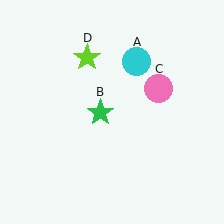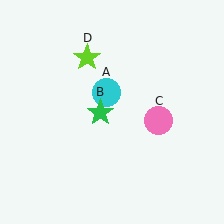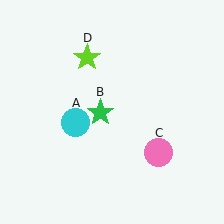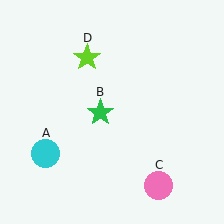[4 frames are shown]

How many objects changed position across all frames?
2 objects changed position: cyan circle (object A), pink circle (object C).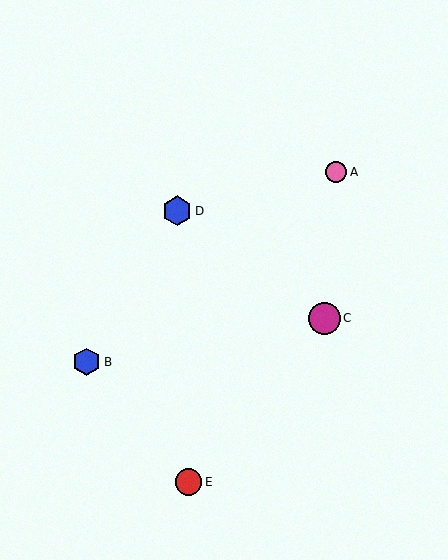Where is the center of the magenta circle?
The center of the magenta circle is at (324, 318).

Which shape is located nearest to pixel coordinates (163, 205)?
The blue hexagon (labeled D) at (177, 211) is nearest to that location.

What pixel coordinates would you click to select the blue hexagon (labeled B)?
Click at (87, 362) to select the blue hexagon B.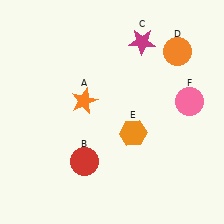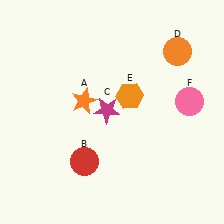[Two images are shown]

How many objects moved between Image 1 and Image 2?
2 objects moved between the two images.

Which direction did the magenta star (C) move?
The magenta star (C) moved down.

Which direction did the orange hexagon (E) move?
The orange hexagon (E) moved up.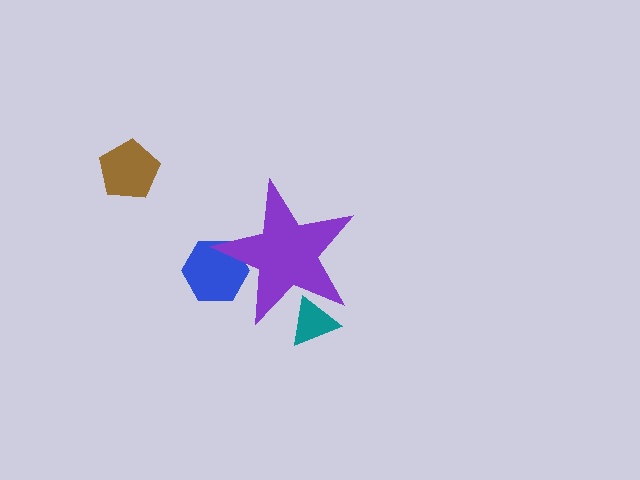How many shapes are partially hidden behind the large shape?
2 shapes are partially hidden.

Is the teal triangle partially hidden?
Yes, the teal triangle is partially hidden behind the purple star.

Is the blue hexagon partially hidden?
Yes, the blue hexagon is partially hidden behind the purple star.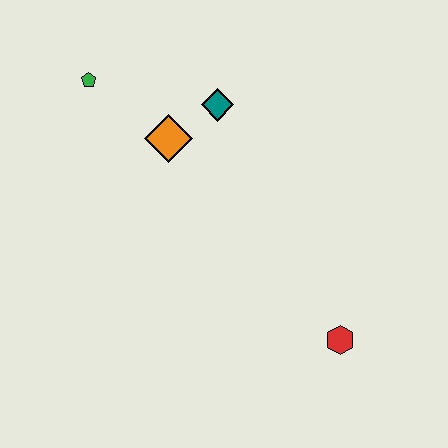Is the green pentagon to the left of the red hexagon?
Yes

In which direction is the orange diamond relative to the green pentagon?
The orange diamond is to the right of the green pentagon.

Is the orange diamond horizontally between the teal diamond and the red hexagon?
No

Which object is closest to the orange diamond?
The teal diamond is closest to the orange diamond.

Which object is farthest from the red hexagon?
The green pentagon is farthest from the red hexagon.